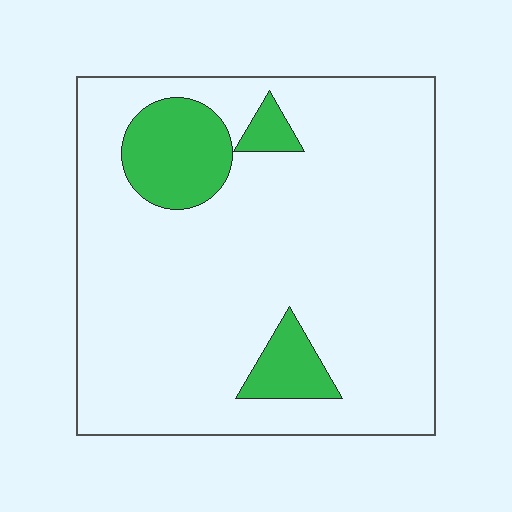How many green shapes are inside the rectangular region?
3.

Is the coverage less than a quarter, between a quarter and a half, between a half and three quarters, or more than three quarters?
Less than a quarter.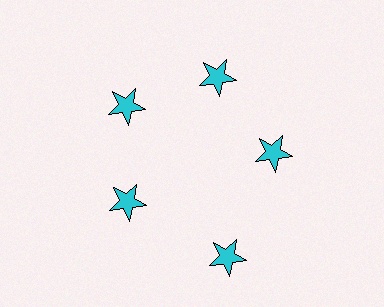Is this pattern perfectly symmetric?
No. The 5 cyan stars are arranged in a ring, but one element near the 5 o'clock position is pushed outward from the center, breaking the 5-fold rotational symmetry.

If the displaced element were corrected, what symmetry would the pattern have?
It would have 5-fold rotational symmetry — the pattern would map onto itself every 72 degrees.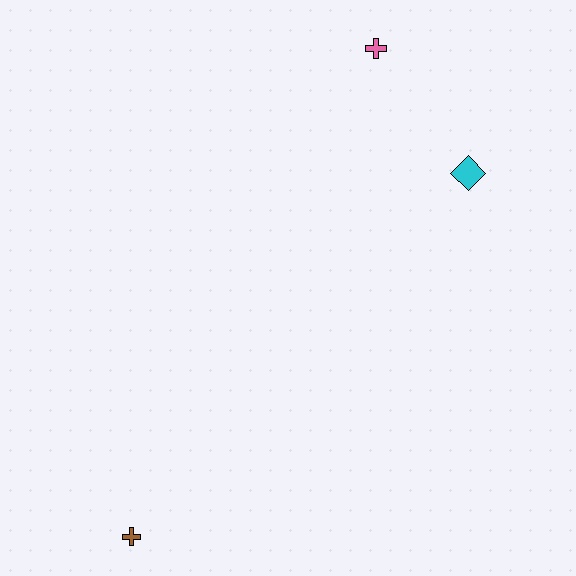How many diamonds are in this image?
There is 1 diamond.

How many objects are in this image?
There are 3 objects.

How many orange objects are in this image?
There are no orange objects.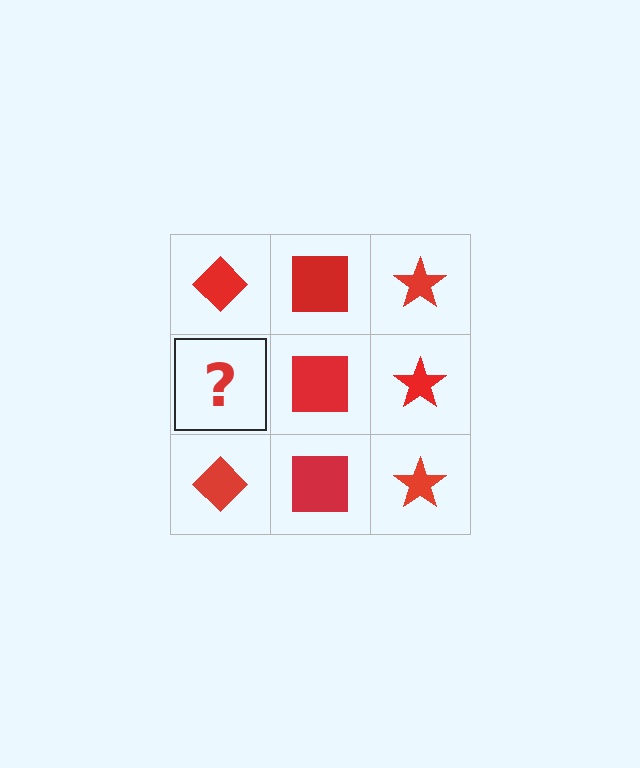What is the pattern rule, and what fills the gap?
The rule is that each column has a consistent shape. The gap should be filled with a red diamond.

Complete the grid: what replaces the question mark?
The question mark should be replaced with a red diamond.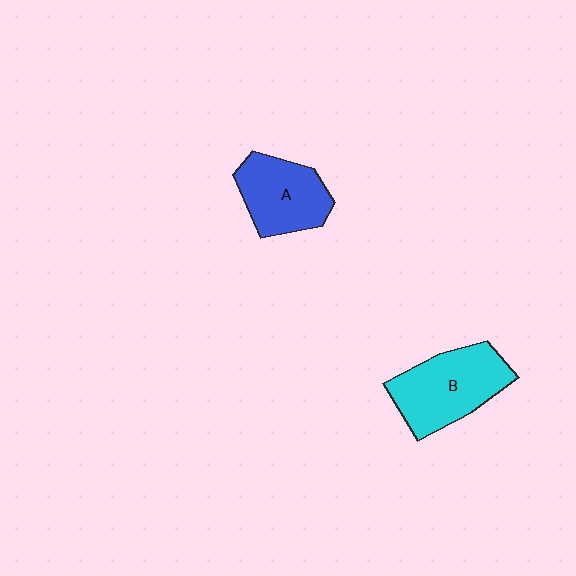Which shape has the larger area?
Shape B (cyan).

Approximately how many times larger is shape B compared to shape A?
Approximately 1.2 times.